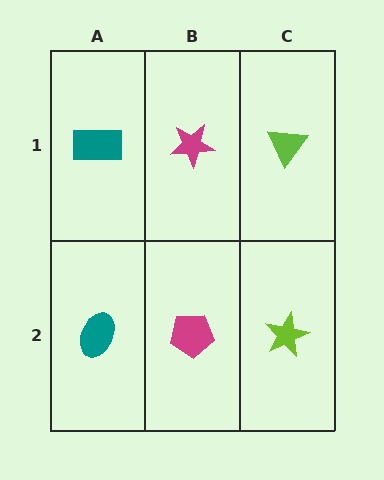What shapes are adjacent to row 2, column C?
A lime triangle (row 1, column C), a magenta pentagon (row 2, column B).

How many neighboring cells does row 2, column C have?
2.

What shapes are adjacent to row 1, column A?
A teal ellipse (row 2, column A), a magenta star (row 1, column B).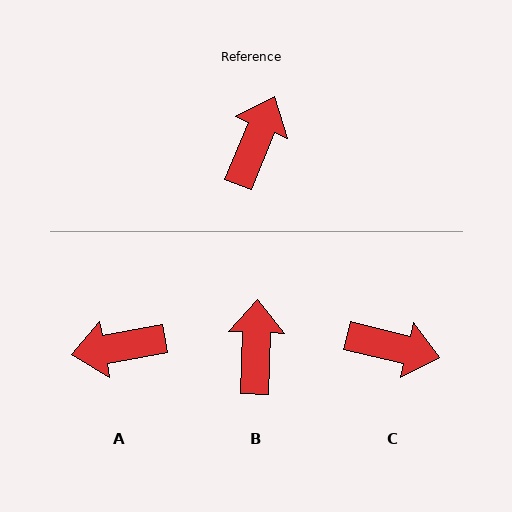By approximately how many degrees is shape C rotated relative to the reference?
Approximately 81 degrees clockwise.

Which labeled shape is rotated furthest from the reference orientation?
A, about 122 degrees away.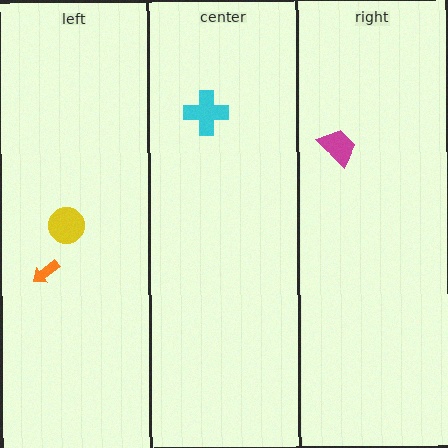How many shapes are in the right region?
1.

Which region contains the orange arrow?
The left region.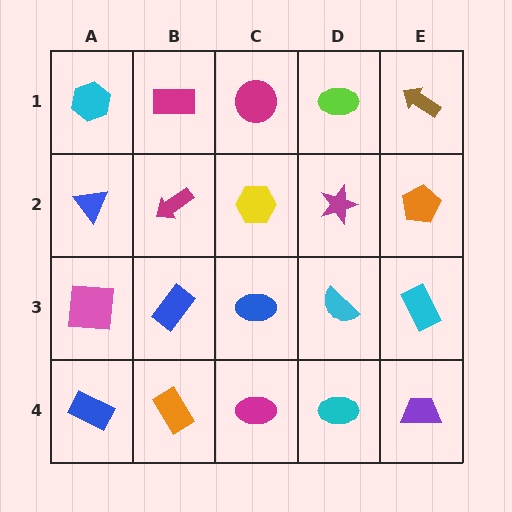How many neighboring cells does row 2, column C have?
4.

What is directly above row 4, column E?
A cyan rectangle.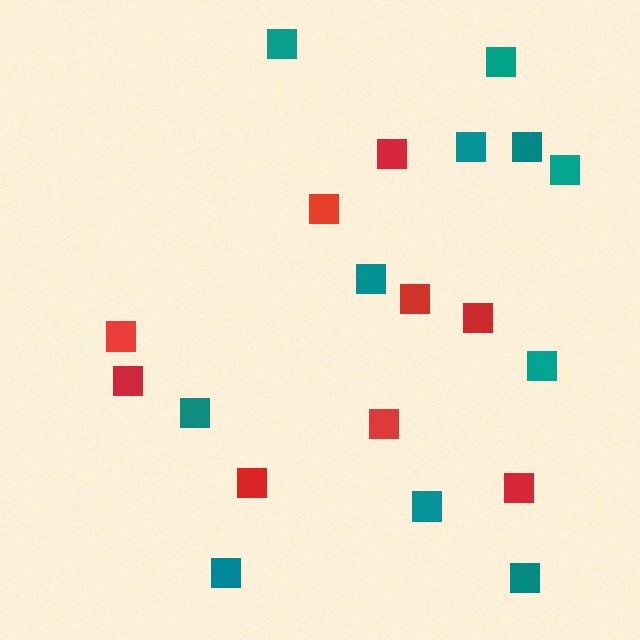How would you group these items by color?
There are 2 groups: one group of red squares (9) and one group of teal squares (11).